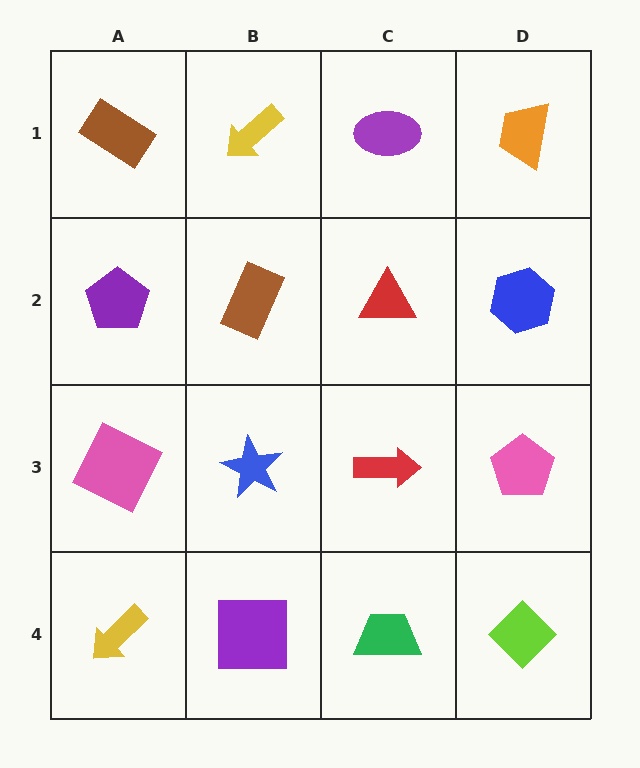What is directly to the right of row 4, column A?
A purple square.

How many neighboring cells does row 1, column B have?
3.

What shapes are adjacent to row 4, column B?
A blue star (row 3, column B), a yellow arrow (row 4, column A), a green trapezoid (row 4, column C).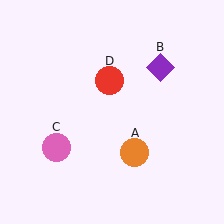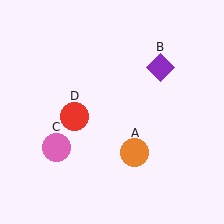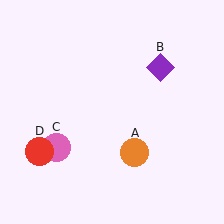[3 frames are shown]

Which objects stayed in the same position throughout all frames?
Orange circle (object A) and purple diamond (object B) and pink circle (object C) remained stationary.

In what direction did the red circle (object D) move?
The red circle (object D) moved down and to the left.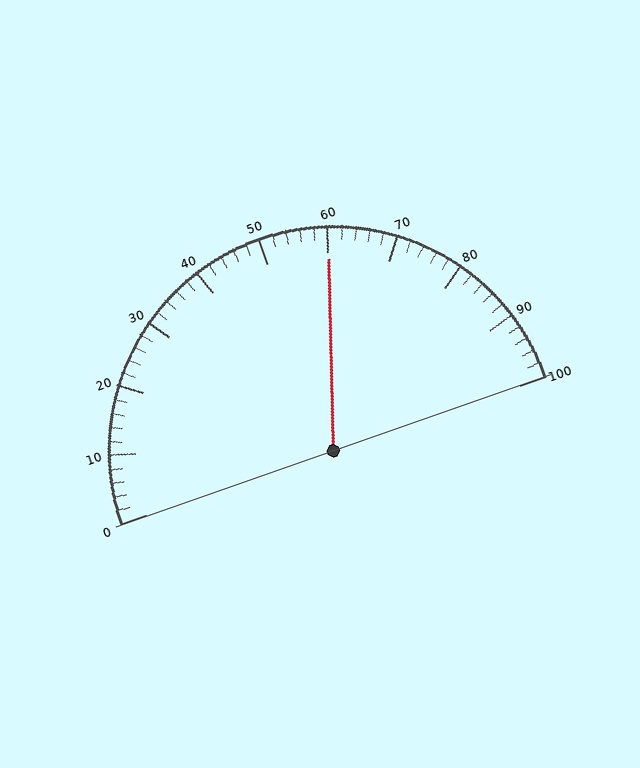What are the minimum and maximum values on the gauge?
The gauge ranges from 0 to 100.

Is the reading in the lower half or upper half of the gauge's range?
The reading is in the upper half of the range (0 to 100).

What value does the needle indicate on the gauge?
The needle indicates approximately 60.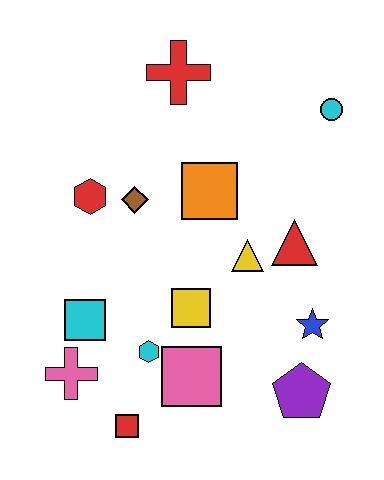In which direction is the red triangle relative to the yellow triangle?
The red triangle is to the right of the yellow triangle.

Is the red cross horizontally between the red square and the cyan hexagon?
No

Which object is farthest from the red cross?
The red square is farthest from the red cross.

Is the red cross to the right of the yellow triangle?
No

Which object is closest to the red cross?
The orange square is closest to the red cross.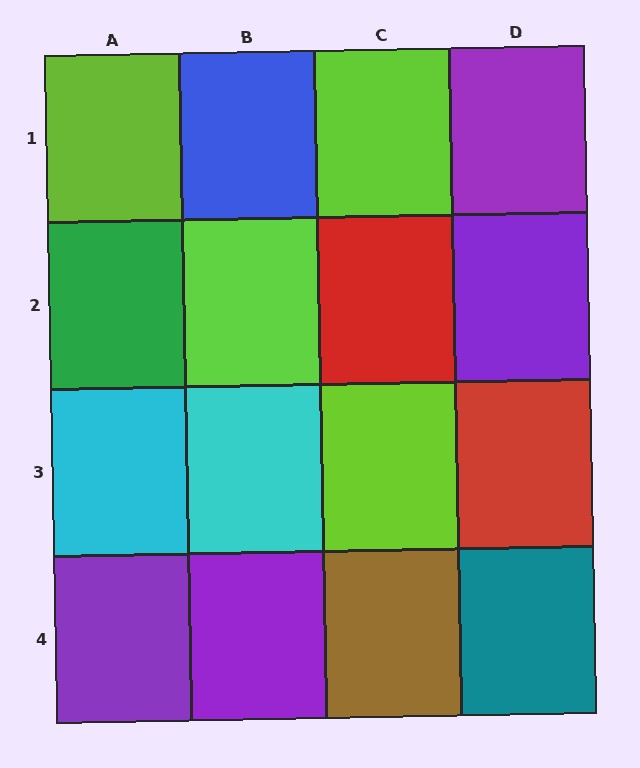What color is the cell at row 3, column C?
Lime.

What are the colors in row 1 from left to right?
Lime, blue, lime, purple.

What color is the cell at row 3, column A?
Cyan.